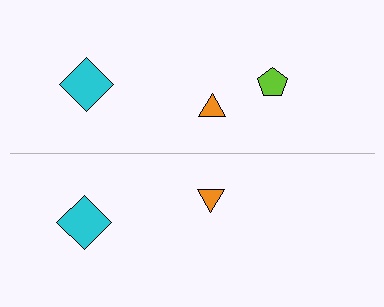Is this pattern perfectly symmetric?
No, the pattern is not perfectly symmetric. A lime pentagon is missing from the bottom side.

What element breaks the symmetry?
A lime pentagon is missing from the bottom side.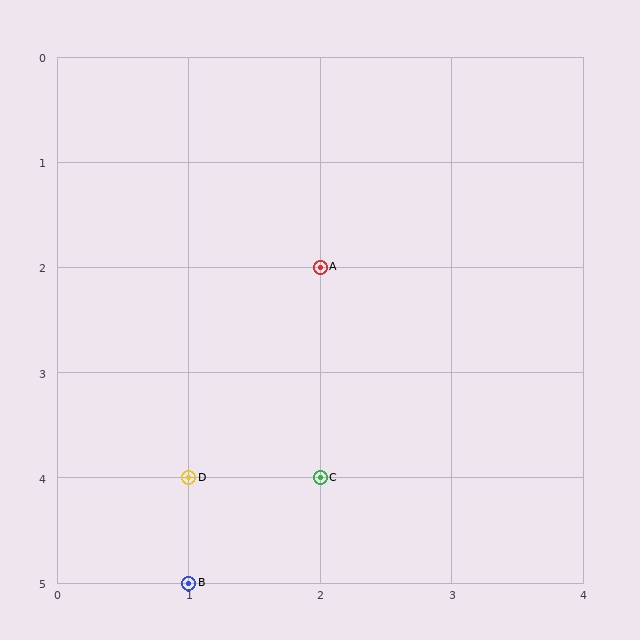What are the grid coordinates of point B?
Point B is at grid coordinates (1, 5).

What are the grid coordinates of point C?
Point C is at grid coordinates (2, 4).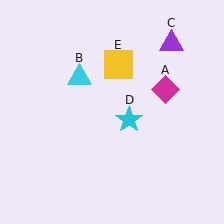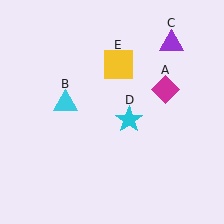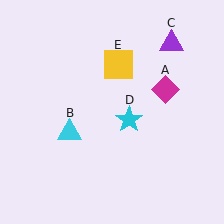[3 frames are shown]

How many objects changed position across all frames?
1 object changed position: cyan triangle (object B).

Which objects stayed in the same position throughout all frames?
Magenta diamond (object A) and purple triangle (object C) and cyan star (object D) and yellow square (object E) remained stationary.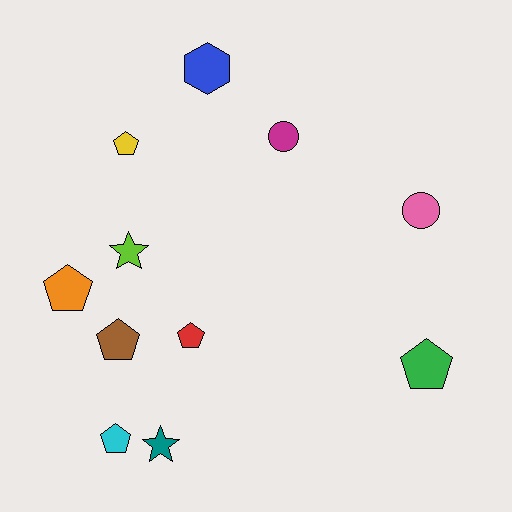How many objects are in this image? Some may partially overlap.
There are 11 objects.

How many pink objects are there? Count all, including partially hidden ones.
There is 1 pink object.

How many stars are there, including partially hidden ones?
There are 2 stars.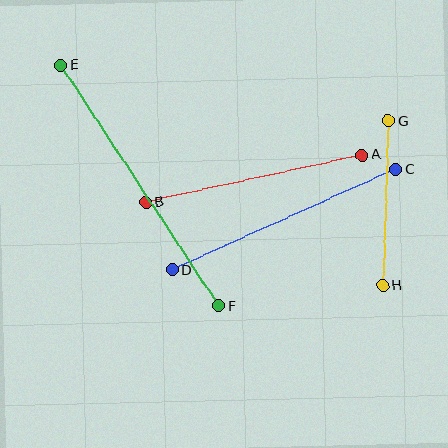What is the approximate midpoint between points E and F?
The midpoint is at approximately (140, 186) pixels.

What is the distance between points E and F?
The distance is approximately 287 pixels.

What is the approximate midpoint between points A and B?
The midpoint is at approximately (254, 179) pixels.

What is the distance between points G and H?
The distance is approximately 165 pixels.